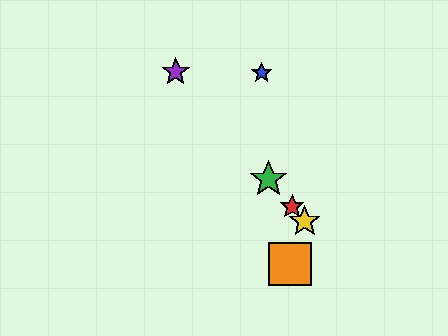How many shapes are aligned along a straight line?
4 shapes (the red star, the green star, the yellow star, the purple star) are aligned along a straight line.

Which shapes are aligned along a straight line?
The red star, the green star, the yellow star, the purple star are aligned along a straight line.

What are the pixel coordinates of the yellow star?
The yellow star is at (305, 221).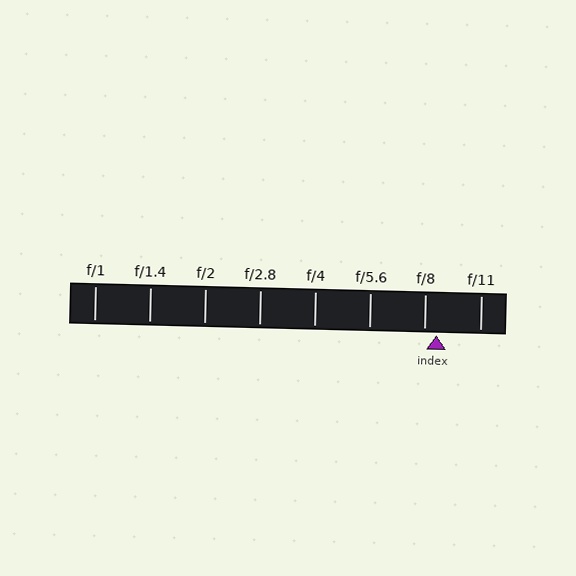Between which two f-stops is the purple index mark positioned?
The index mark is between f/8 and f/11.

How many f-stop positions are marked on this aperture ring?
There are 8 f-stop positions marked.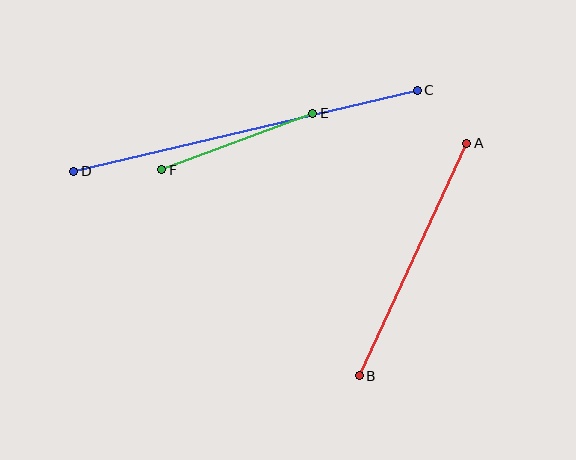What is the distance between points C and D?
The distance is approximately 353 pixels.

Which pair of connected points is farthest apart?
Points C and D are farthest apart.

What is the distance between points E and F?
The distance is approximately 161 pixels.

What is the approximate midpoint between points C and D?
The midpoint is at approximately (246, 131) pixels.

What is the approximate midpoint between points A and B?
The midpoint is at approximately (413, 260) pixels.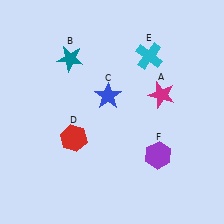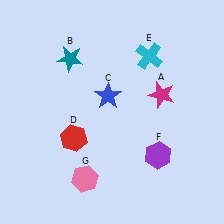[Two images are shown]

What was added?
A pink hexagon (G) was added in Image 2.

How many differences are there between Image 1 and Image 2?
There is 1 difference between the two images.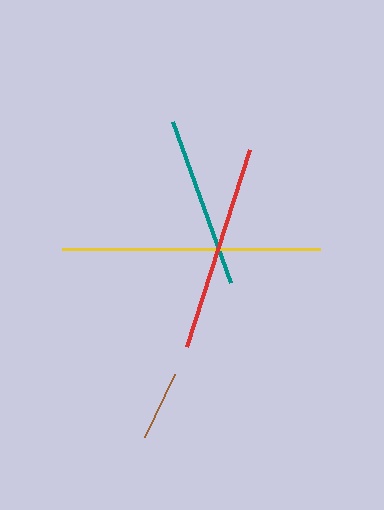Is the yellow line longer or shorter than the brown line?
The yellow line is longer than the brown line.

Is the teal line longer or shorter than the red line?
The red line is longer than the teal line.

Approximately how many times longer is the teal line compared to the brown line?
The teal line is approximately 2.4 times the length of the brown line.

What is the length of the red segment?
The red segment is approximately 206 pixels long.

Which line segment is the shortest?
The brown line is the shortest at approximately 70 pixels.